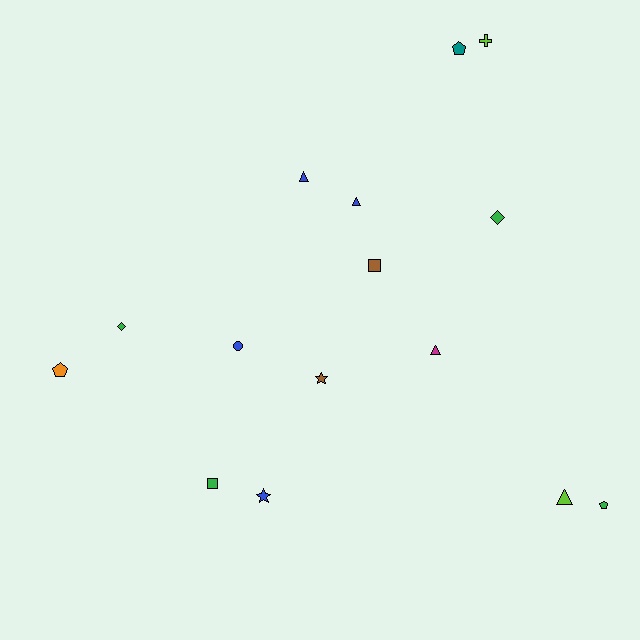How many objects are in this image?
There are 15 objects.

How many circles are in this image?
There is 1 circle.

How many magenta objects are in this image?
There is 1 magenta object.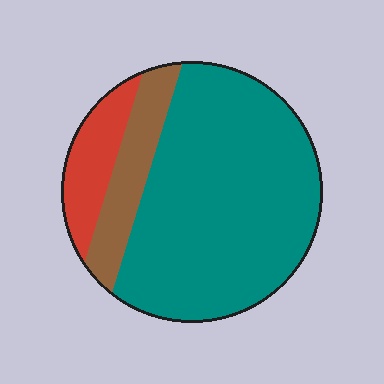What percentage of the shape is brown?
Brown takes up less than a quarter of the shape.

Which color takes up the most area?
Teal, at roughly 70%.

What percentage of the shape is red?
Red covers about 15% of the shape.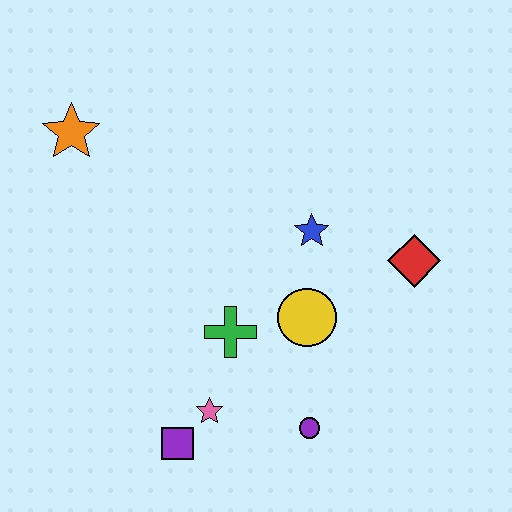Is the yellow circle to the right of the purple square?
Yes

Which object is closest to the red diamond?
The blue star is closest to the red diamond.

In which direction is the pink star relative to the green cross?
The pink star is below the green cross.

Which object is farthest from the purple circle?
The orange star is farthest from the purple circle.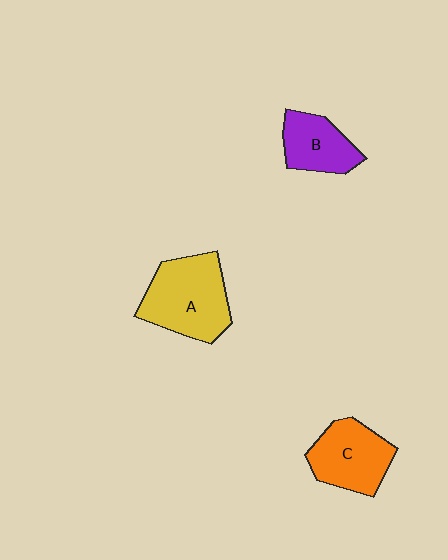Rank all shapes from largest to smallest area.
From largest to smallest: A (yellow), C (orange), B (purple).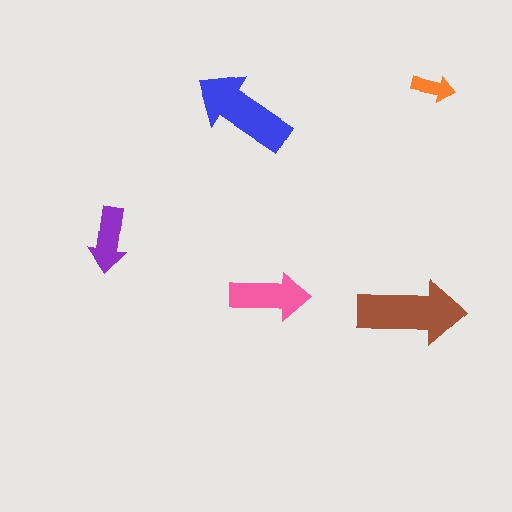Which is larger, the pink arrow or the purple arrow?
The pink one.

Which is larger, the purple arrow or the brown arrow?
The brown one.